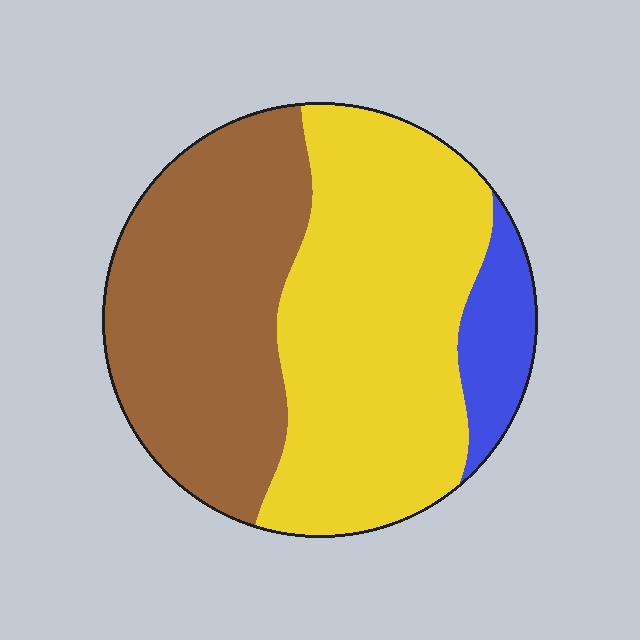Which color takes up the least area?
Blue, at roughly 10%.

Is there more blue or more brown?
Brown.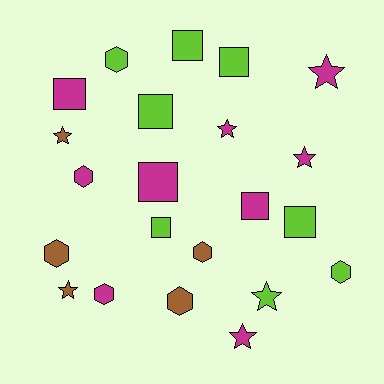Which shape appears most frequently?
Square, with 8 objects.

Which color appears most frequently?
Magenta, with 9 objects.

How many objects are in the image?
There are 22 objects.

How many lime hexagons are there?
There are 2 lime hexagons.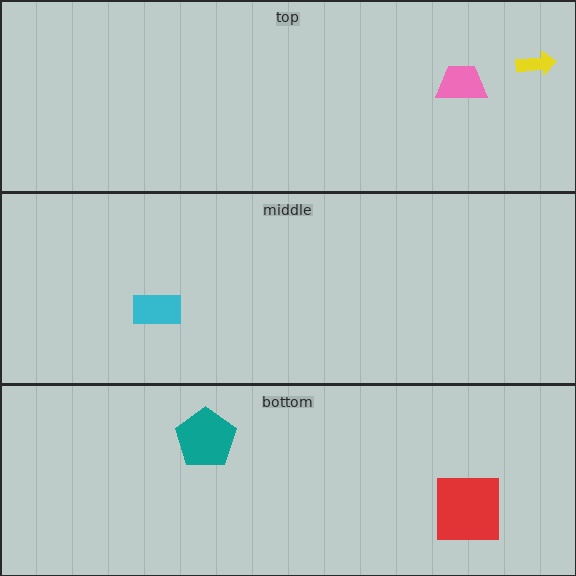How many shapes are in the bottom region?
2.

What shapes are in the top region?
The pink trapezoid, the yellow arrow.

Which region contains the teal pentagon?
The bottom region.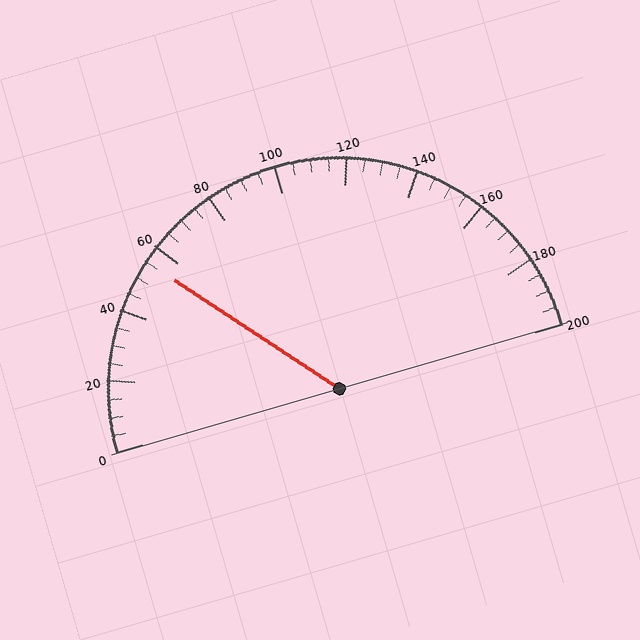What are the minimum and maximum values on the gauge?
The gauge ranges from 0 to 200.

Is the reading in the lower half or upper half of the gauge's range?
The reading is in the lower half of the range (0 to 200).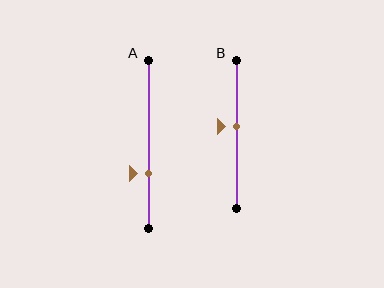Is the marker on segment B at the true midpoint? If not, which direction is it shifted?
No, the marker on segment B is shifted upward by about 5% of the segment length.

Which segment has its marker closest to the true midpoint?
Segment B has its marker closest to the true midpoint.